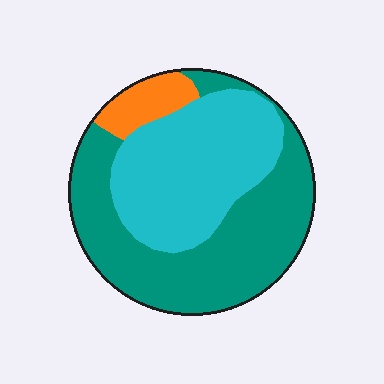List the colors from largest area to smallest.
From largest to smallest: teal, cyan, orange.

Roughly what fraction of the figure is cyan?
Cyan takes up about two fifths (2/5) of the figure.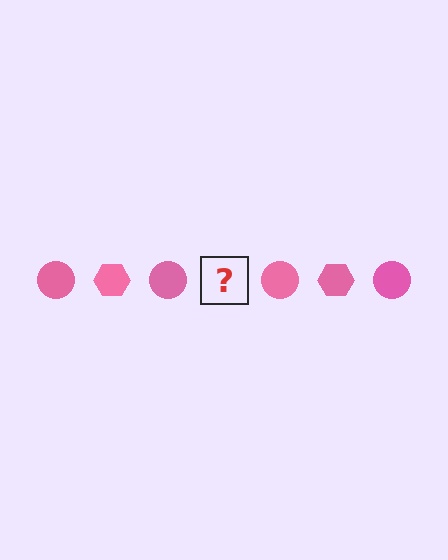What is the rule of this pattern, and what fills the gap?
The rule is that the pattern cycles through circle, hexagon shapes in pink. The gap should be filled with a pink hexagon.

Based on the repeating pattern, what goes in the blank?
The blank should be a pink hexagon.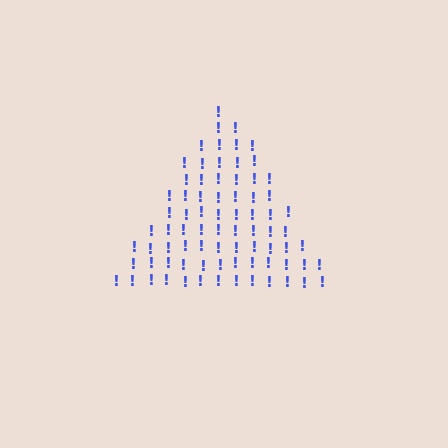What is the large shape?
The large shape is a triangle.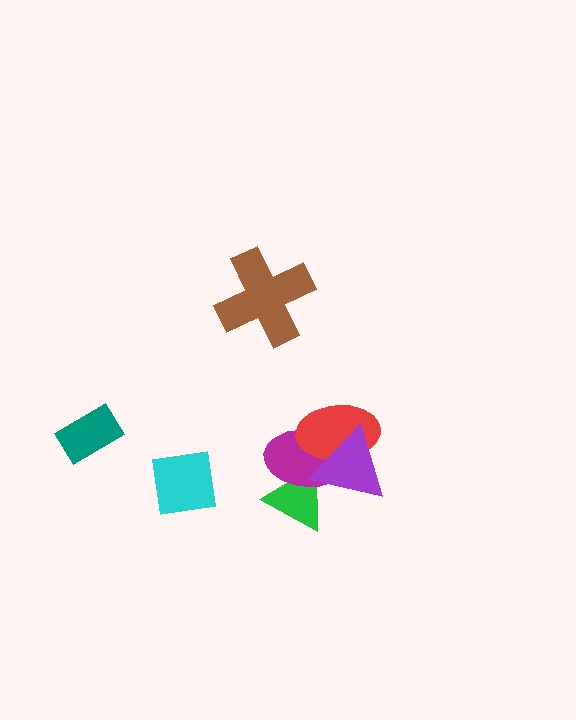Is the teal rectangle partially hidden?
No, no other shape covers it.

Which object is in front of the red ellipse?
The purple triangle is in front of the red ellipse.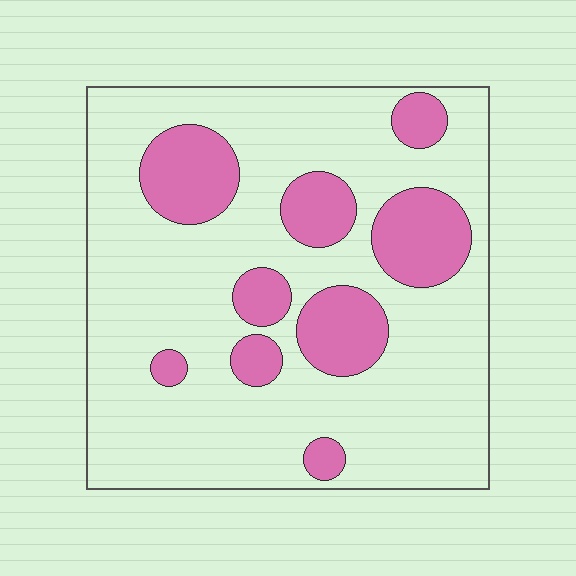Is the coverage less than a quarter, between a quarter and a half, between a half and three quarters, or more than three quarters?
Less than a quarter.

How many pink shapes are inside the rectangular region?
9.